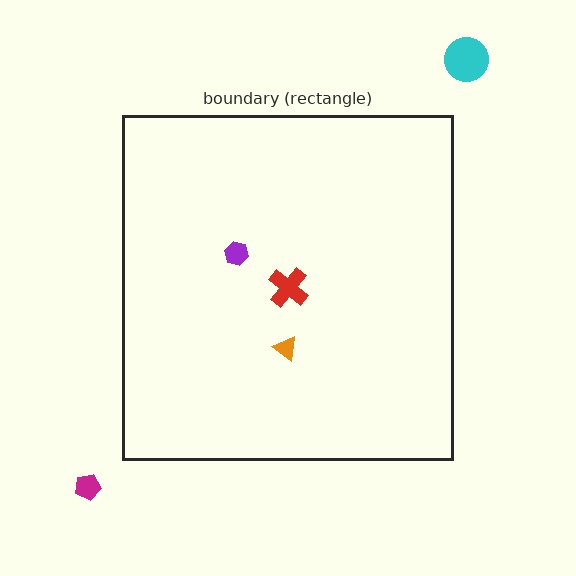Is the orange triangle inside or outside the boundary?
Inside.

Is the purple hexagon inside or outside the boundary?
Inside.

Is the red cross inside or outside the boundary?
Inside.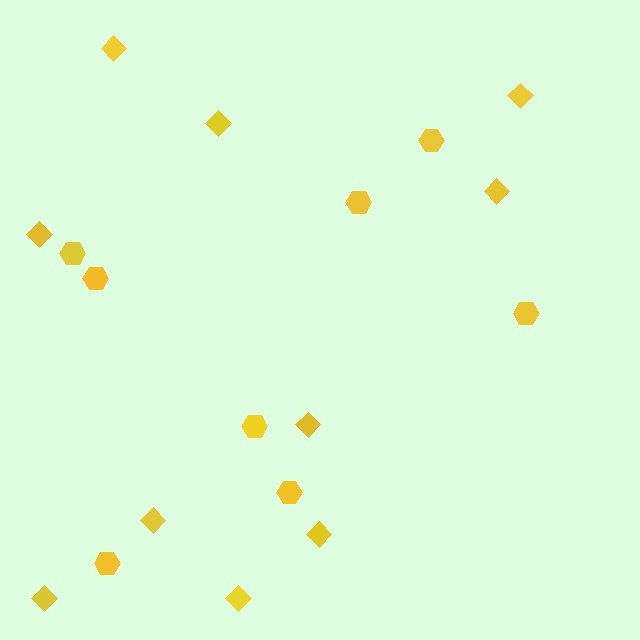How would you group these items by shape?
There are 2 groups: one group of diamonds (10) and one group of hexagons (8).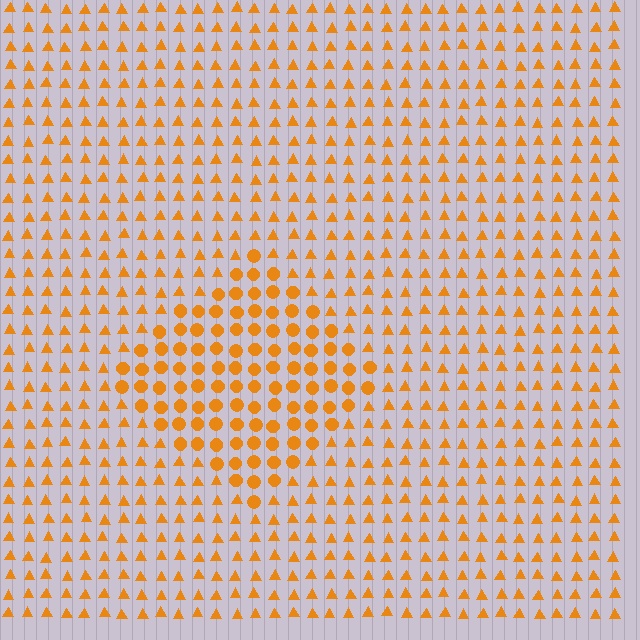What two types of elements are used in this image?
The image uses circles inside the diamond region and triangles outside it.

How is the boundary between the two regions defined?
The boundary is defined by a change in element shape: circles inside vs. triangles outside. All elements share the same color and spacing.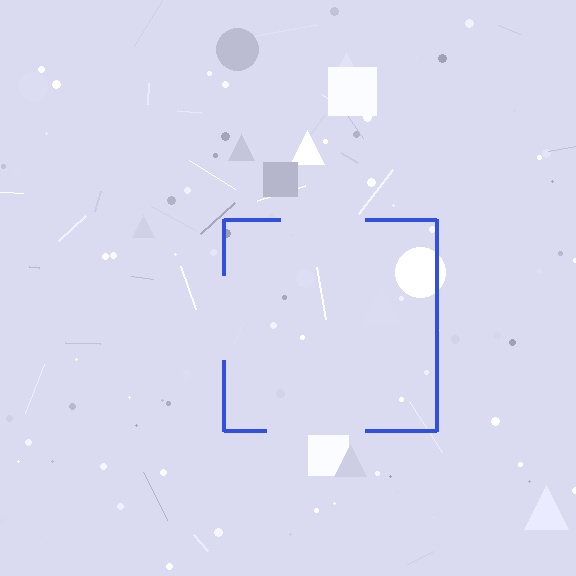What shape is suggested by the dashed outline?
The dashed outline suggests a square.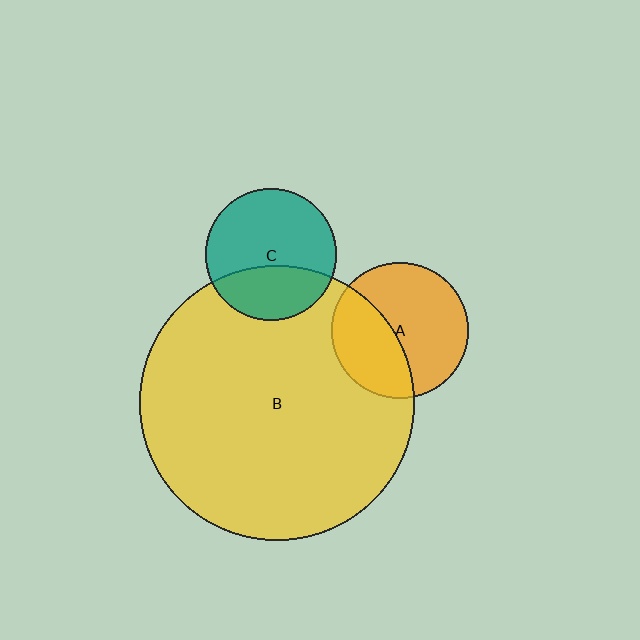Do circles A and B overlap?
Yes.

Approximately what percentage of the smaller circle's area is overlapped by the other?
Approximately 40%.